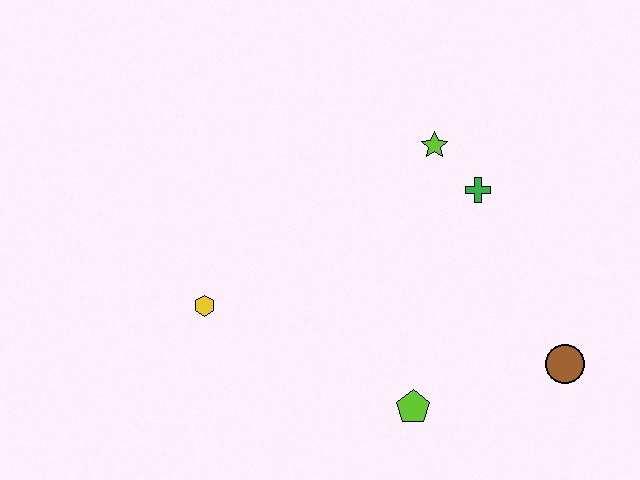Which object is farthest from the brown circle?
The yellow hexagon is farthest from the brown circle.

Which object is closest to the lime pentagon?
The brown circle is closest to the lime pentagon.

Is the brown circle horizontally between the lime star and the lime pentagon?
No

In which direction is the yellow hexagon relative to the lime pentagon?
The yellow hexagon is to the left of the lime pentagon.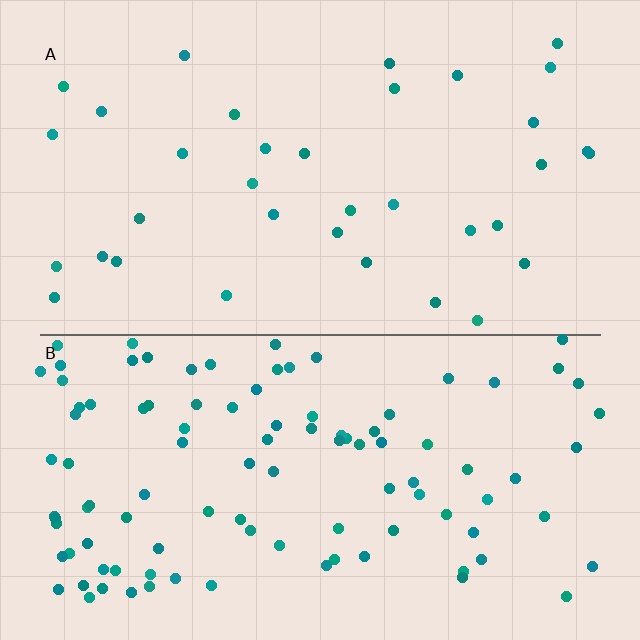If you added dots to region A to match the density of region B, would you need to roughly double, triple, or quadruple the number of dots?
Approximately triple.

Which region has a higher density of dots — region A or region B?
B (the bottom).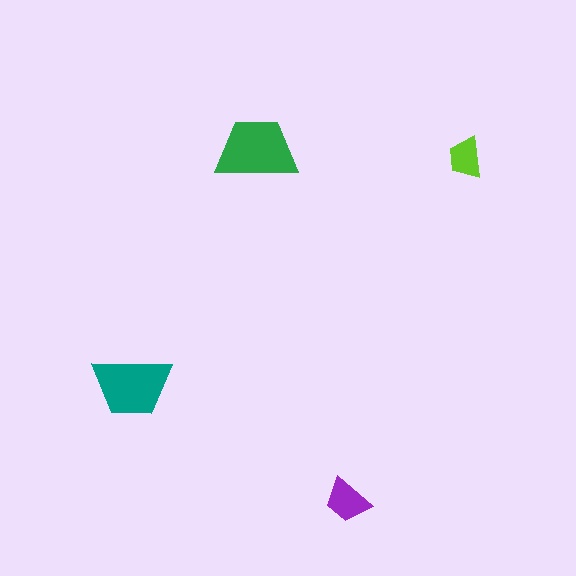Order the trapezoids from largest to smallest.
the green one, the teal one, the purple one, the lime one.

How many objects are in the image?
There are 4 objects in the image.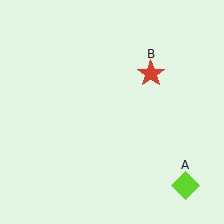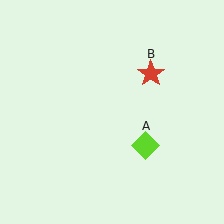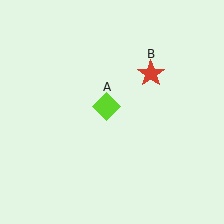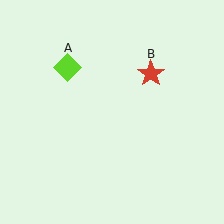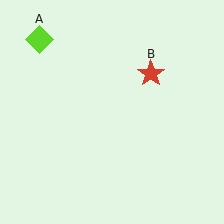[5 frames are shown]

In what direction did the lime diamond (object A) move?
The lime diamond (object A) moved up and to the left.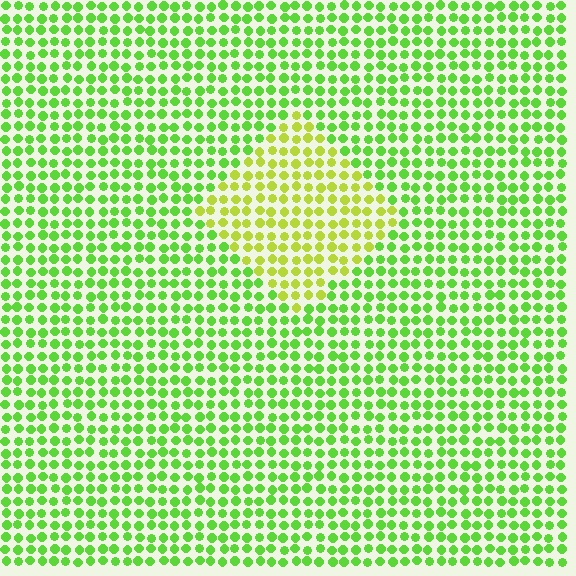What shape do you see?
I see a diamond.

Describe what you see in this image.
The image is filled with small lime elements in a uniform arrangement. A diamond-shaped region is visible where the elements are tinted to a slightly different hue, forming a subtle color boundary.